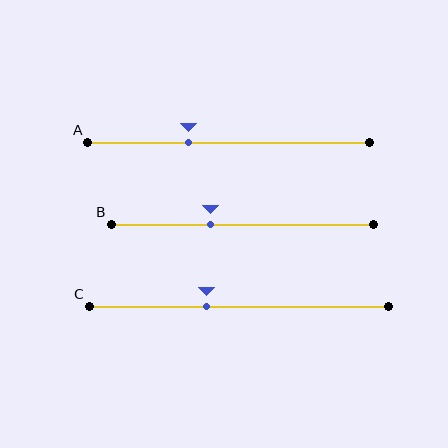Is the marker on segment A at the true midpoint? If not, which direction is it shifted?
No, the marker on segment A is shifted to the left by about 14% of the segment length.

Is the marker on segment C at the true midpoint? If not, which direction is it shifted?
No, the marker on segment C is shifted to the left by about 11% of the segment length.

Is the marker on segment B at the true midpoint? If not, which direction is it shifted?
No, the marker on segment B is shifted to the left by about 12% of the segment length.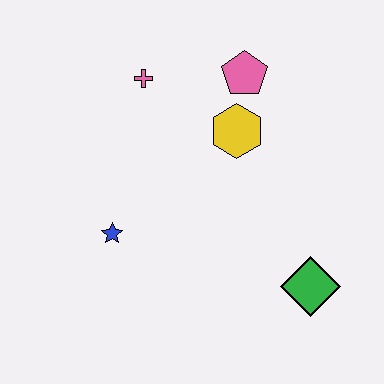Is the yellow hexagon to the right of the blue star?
Yes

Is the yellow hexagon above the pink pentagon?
No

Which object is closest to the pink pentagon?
The yellow hexagon is closest to the pink pentagon.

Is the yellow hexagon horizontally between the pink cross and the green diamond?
Yes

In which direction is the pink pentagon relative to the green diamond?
The pink pentagon is above the green diamond.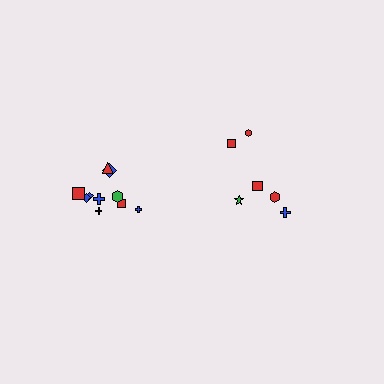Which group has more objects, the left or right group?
The left group.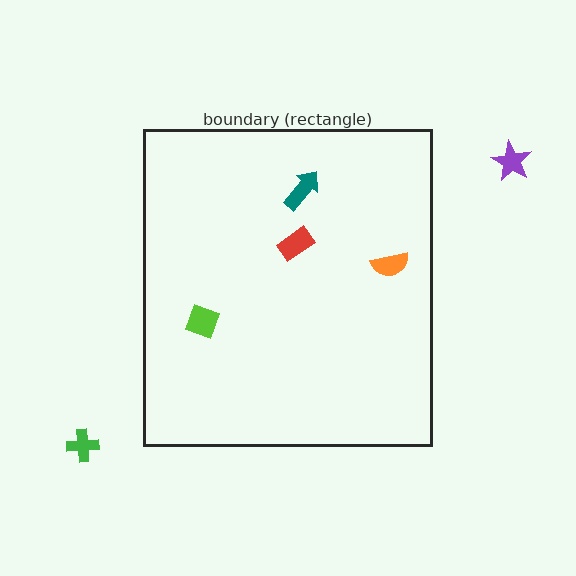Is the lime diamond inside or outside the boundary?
Inside.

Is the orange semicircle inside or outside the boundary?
Inside.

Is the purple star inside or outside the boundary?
Outside.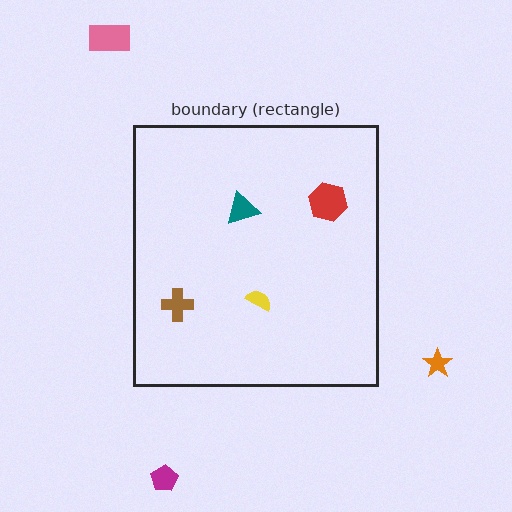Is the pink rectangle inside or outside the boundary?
Outside.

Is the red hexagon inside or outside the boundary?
Inside.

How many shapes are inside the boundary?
4 inside, 3 outside.